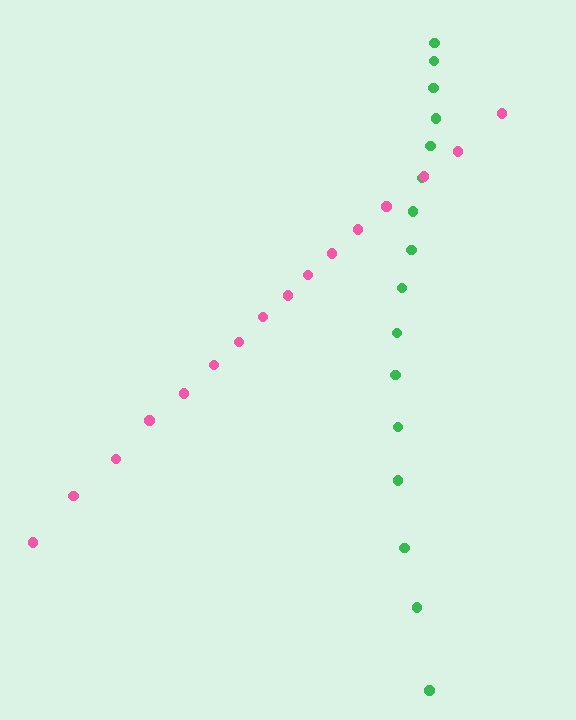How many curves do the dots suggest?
There are 2 distinct paths.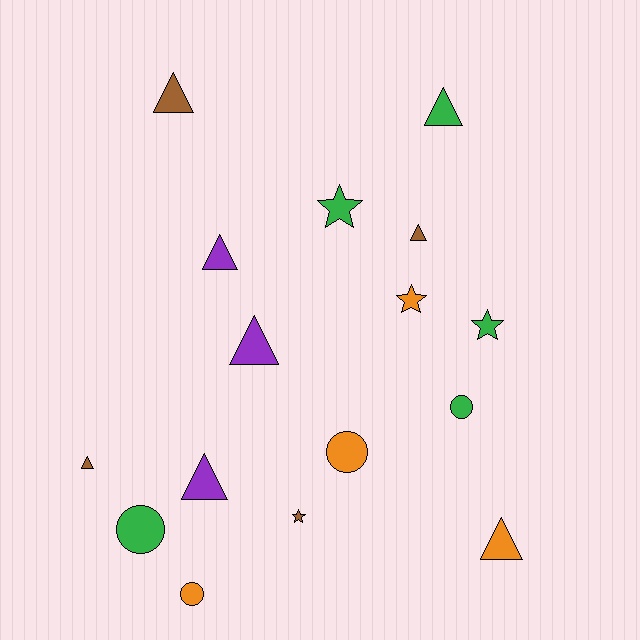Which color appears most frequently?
Green, with 5 objects.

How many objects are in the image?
There are 16 objects.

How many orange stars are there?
There is 1 orange star.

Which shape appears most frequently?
Triangle, with 8 objects.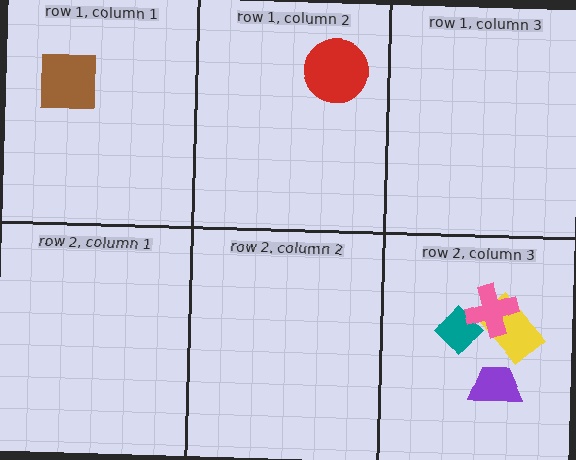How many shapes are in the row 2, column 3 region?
4.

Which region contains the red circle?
The row 1, column 2 region.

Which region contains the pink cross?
The row 2, column 3 region.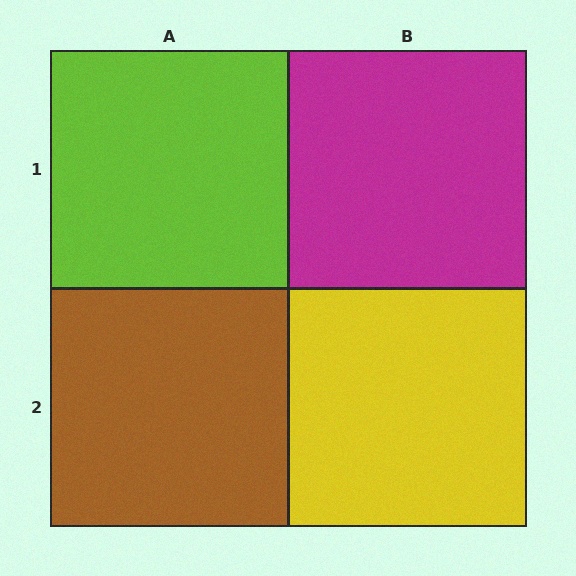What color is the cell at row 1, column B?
Magenta.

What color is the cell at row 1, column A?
Lime.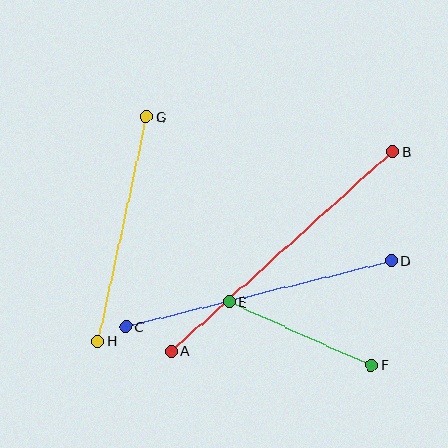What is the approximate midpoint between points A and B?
The midpoint is at approximately (282, 251) pixels.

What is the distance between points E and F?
The distance is approximately 155 pixels.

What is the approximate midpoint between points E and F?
The midpoint is at approximately (300, 333) pixels.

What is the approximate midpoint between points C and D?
The midpoint is at approximately (258, 294) pixels.